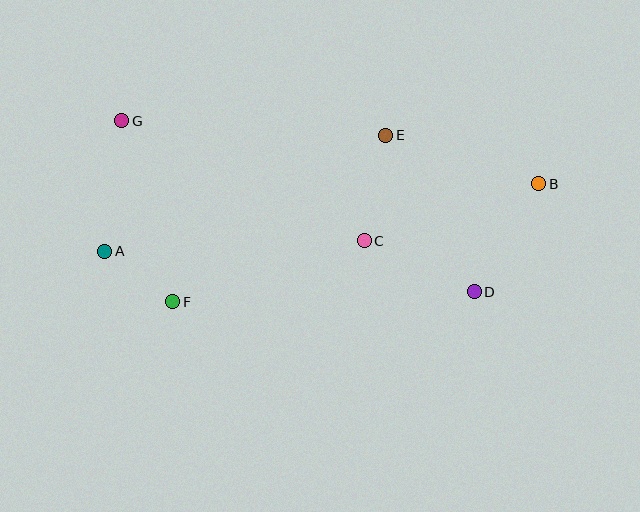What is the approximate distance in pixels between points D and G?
The distance between D and G is approximately 392 pixels.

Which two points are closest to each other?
Points A and F are closest to each other.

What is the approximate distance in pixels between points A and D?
The distance between A and D is approximately 372 pixels.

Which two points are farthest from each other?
Points A and B are farthest from each other.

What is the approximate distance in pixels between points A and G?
The distance between A and G is approximately 131 pixels.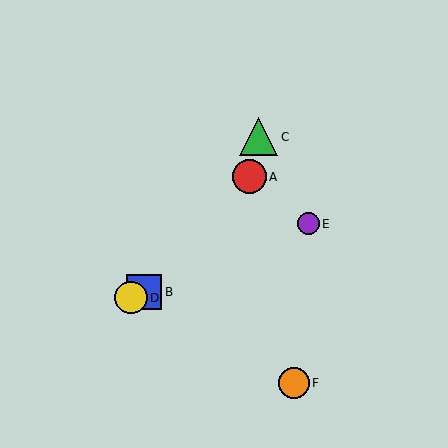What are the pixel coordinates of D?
Object D is at (131, 298).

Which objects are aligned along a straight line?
Objects B, D, E are aligned along a straight line.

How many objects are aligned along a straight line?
3 objects (B, D, E) are aligned along a straight line.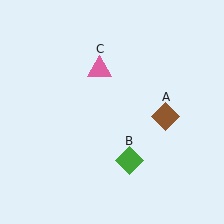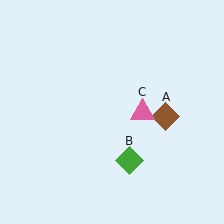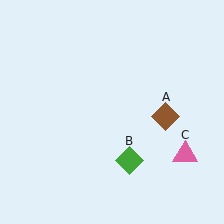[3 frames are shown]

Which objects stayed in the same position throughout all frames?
Brown diamond (object A) and green diamond (object B) remained stationary.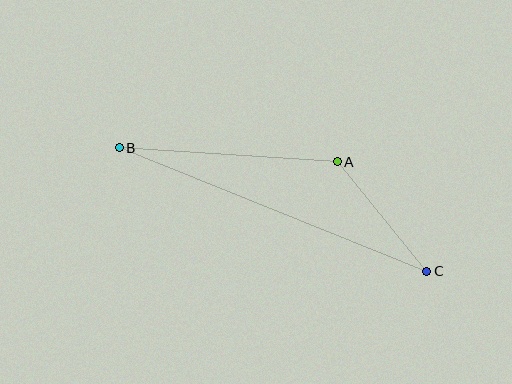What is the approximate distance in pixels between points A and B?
The distance between A and B is approximately 218 pixels.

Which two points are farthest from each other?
Points B and C are farthest from each other.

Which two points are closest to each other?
Points A and C are closest to each other.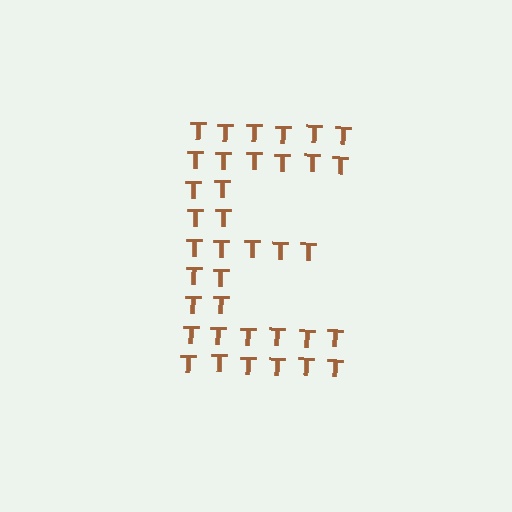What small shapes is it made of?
It is made of small letter T's.